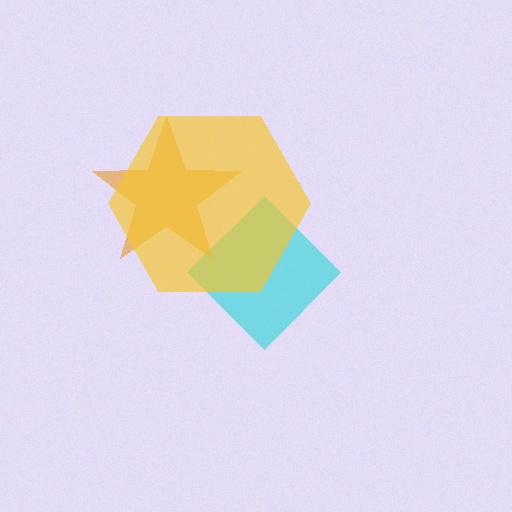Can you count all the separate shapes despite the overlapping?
Yes, there are 3 separate shapes.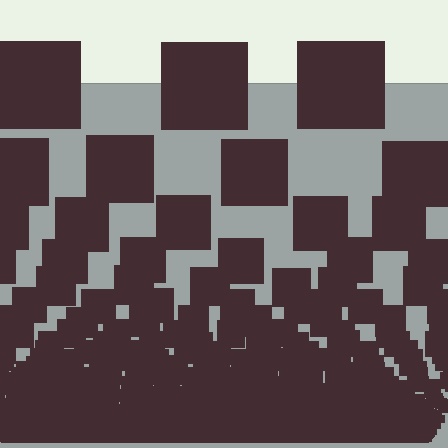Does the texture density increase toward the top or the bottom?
Density increases toward the bottom.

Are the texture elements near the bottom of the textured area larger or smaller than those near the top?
Smaller. The gradient is inverted — elements near the bottom are smaller and denser.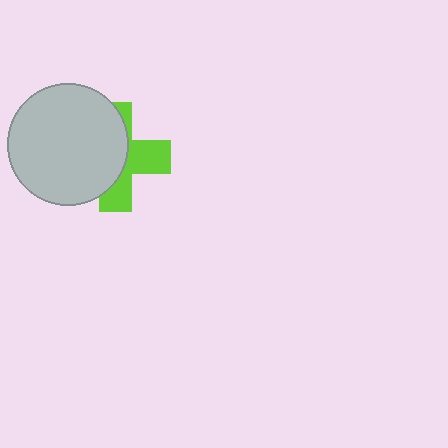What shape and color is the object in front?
The object in front is a light gray circle.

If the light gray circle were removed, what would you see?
You would see the complete lime cross.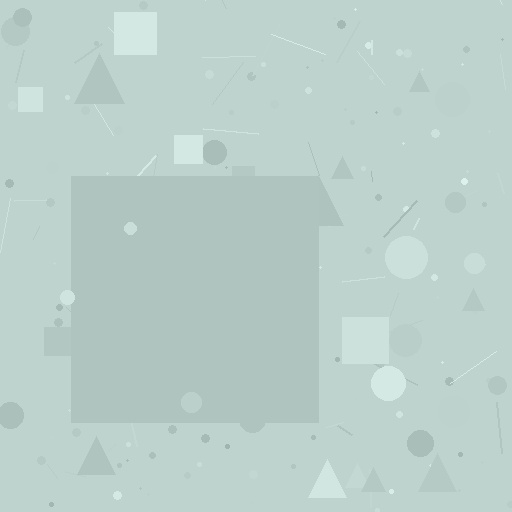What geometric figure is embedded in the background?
A square is embedded in the background.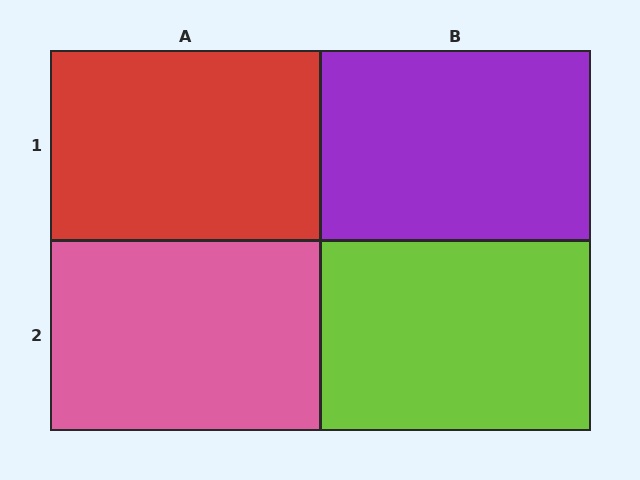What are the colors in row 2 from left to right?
Pink, lime.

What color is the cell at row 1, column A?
Red.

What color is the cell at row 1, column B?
Purple.